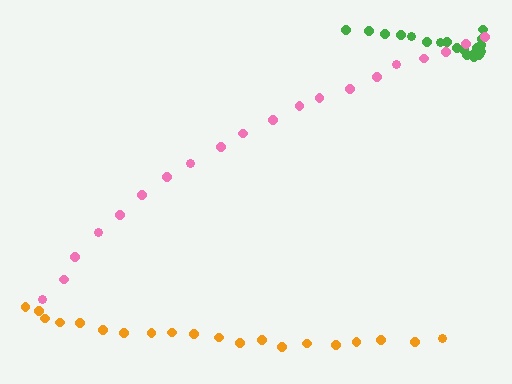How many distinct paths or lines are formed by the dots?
There are 3 distinct paths.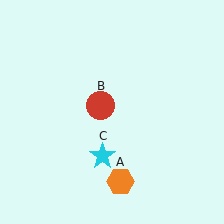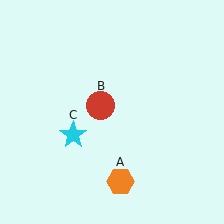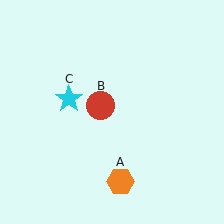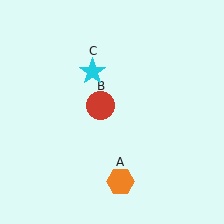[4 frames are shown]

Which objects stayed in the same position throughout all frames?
Orange hexagon (object A) and red circle (object B) remained stationary.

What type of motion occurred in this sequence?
The cyan star (object C) rotated clockwise around the center of the scene.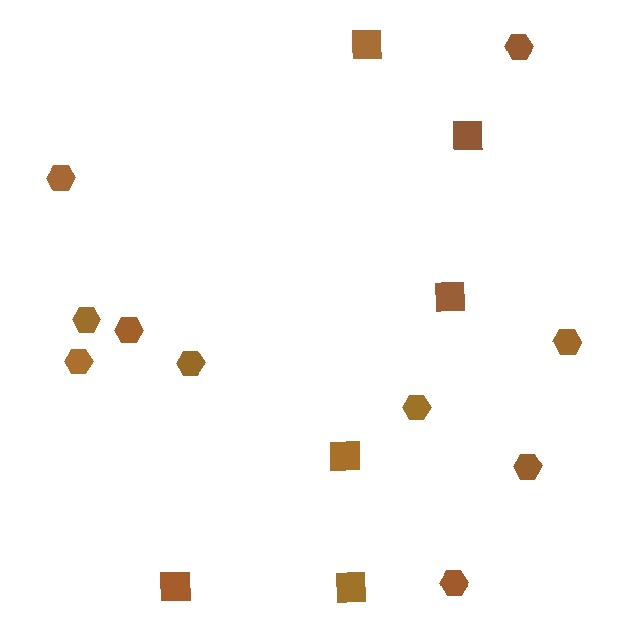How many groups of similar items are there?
There are 2 groups: one group of squares (6) and one group of hexagons (10).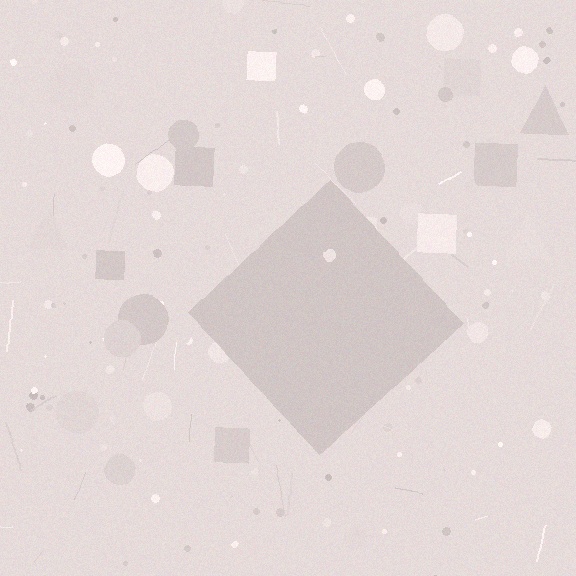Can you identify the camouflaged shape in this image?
The camouflaged shape is a diamond.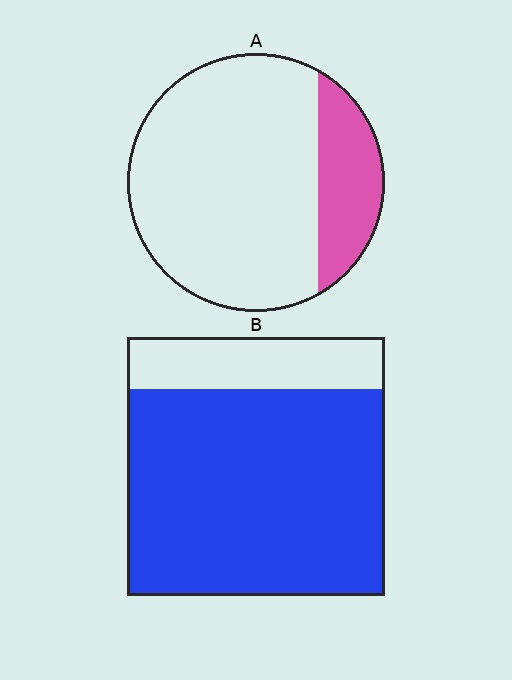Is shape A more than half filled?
No.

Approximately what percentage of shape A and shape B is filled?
A is approximately 20% and B is approximately 80%.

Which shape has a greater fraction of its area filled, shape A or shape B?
Shape B.